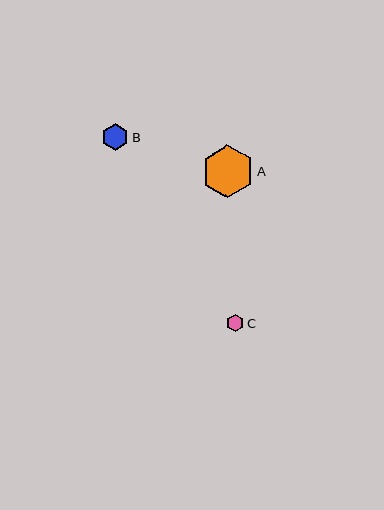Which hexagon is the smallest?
Hexagon C is the smallest with a size of approximately 17 pixels.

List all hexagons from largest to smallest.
From largest to smallest: A, B, C.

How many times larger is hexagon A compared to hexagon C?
Hexagon A is approximately 3.0 times the size of hexagon C.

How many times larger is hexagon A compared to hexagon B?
Hexagon A is approximately 1.9 times the size of hexagon B.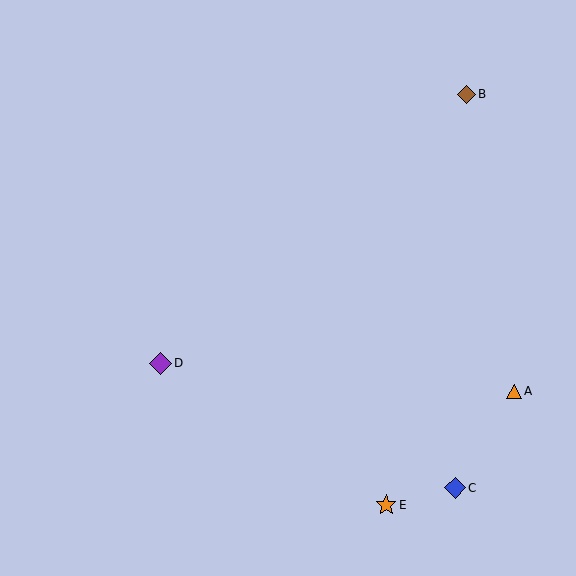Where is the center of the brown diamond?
The center of the brown diamond is at (466, 94).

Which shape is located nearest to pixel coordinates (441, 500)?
The blue diamond (labeled C) at (455, 488) is nearest to that location.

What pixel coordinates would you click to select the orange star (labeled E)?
Click at (386, 505) to select the orange star E.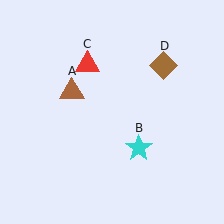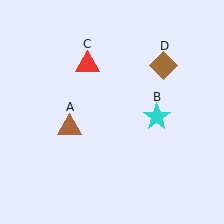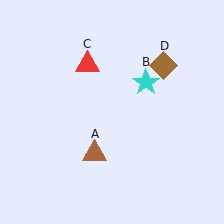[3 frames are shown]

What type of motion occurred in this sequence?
The brown triangle (object A), cyan star (object B) rotated counterclockwise around the center of the scene.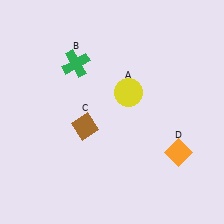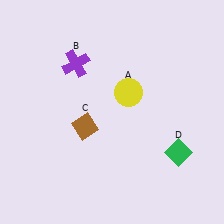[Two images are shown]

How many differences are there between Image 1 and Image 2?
There are 2 differences between the two images.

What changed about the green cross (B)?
In Image 1, B is green. In Image 2, it changed to purple.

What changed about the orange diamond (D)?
In Image 1, D is orange. In Image 2, it changed to green.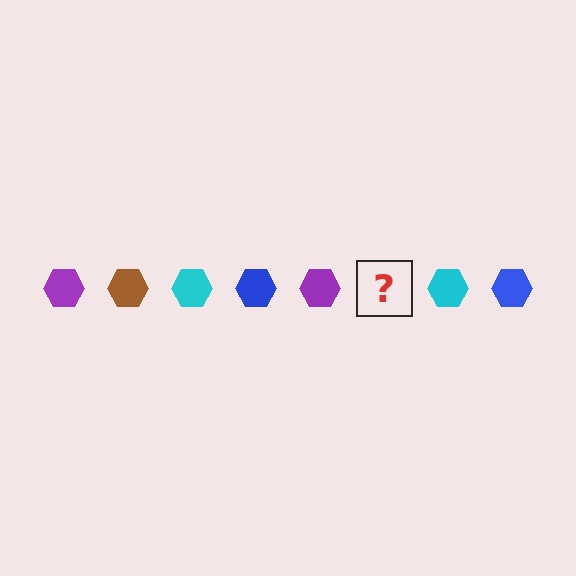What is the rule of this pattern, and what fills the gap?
The rule is that the pattern cycles through purple, brown, cyan, blue hexagons. The gap should be filled with a brown hexagon.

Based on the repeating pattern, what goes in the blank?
The blank should be a brown hexagon.